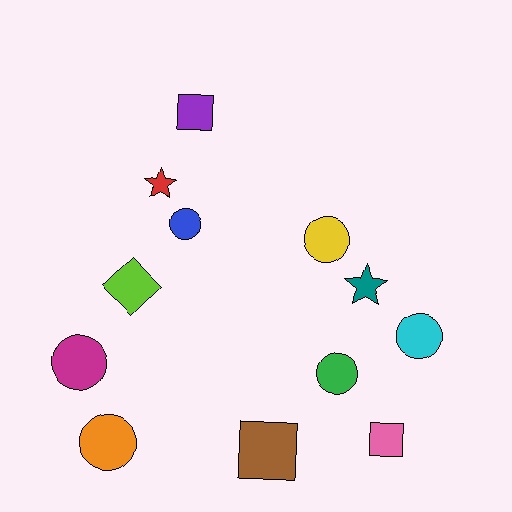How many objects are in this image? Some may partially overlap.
There are 12 objects.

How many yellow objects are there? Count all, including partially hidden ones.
There is 1 yellow object.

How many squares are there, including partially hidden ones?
There are 3 squares.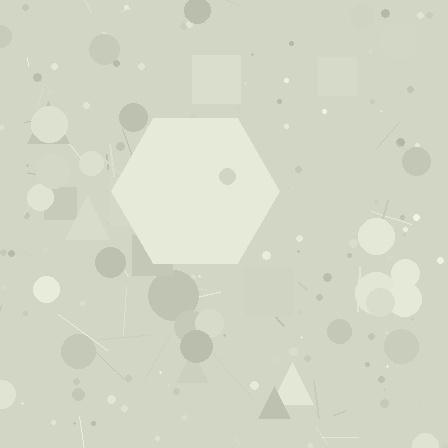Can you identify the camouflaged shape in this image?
The camouflaged shape is a hexagon.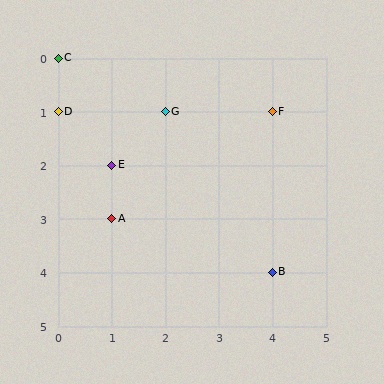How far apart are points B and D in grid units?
Points B and D are 4 columns and 3 rows apart (about 5.0 grid units diagonally).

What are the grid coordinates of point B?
Point B is at grid coordinates (4, 4).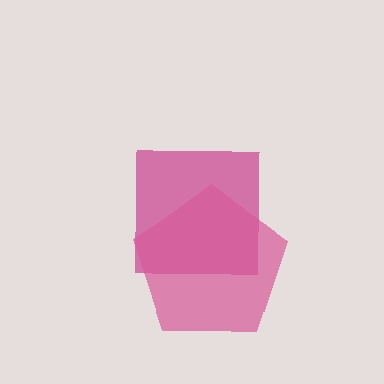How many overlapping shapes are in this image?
There are 2 overlapping shapes in the image.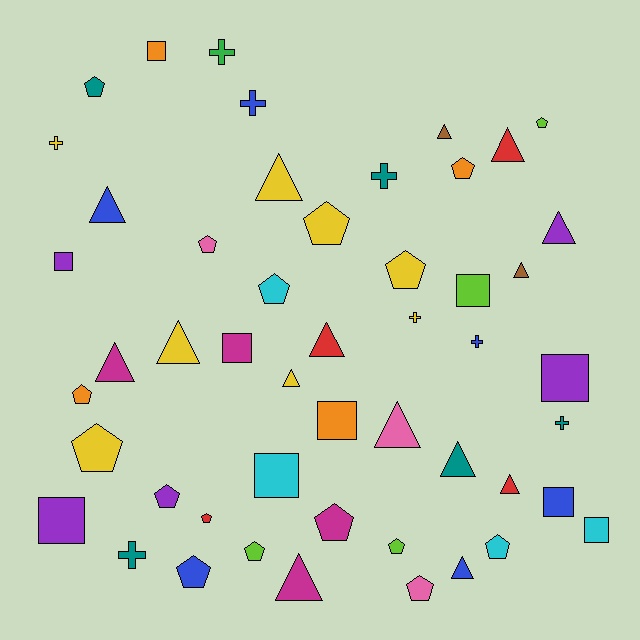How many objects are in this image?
There are 50 objects.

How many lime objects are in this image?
There are 4 lime objects.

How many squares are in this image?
There are 10 squares.